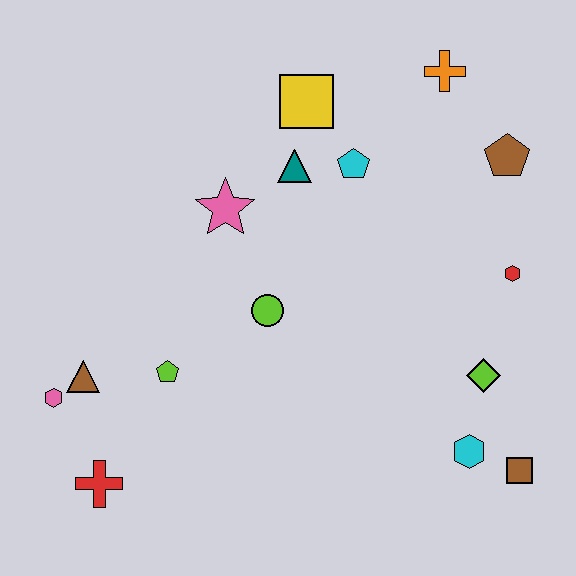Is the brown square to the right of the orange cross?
Yes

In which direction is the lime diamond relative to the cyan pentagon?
The lime diamond is below the cyan pentagon.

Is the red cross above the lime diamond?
No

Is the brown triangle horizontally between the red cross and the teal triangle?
No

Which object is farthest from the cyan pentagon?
The red cross is farthest from the cyan pentagon.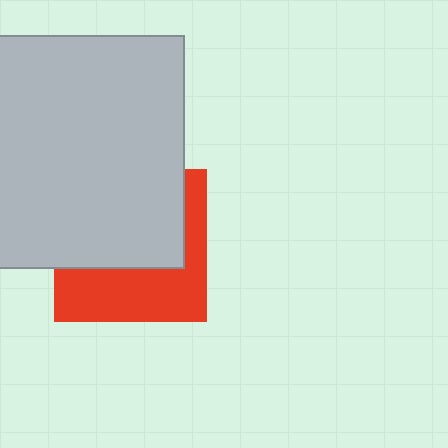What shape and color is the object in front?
The object in front is a light gray square.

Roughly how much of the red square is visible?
A small part of it is visible (roughly 44%).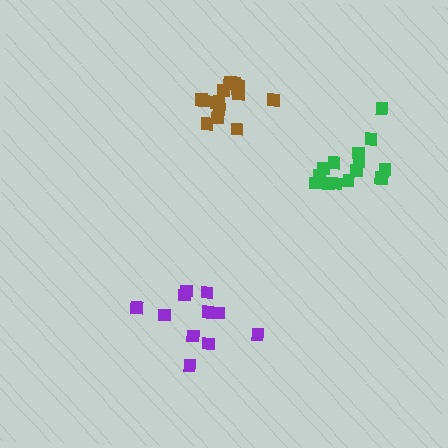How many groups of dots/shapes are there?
There are 3 groups.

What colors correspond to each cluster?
The clusters are colored: brown, purple, green.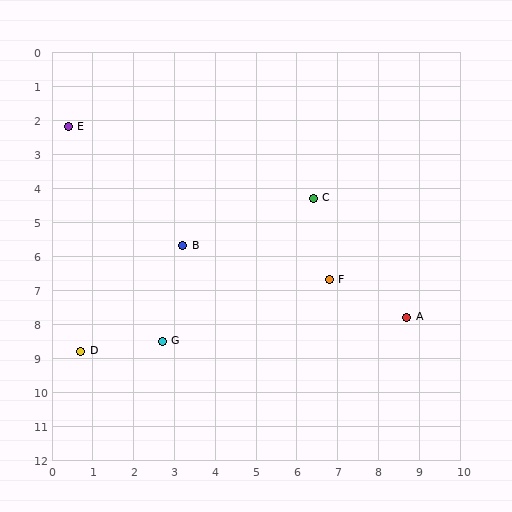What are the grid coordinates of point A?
Point A is at approximately (8.7, 7.8).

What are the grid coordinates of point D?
Point D is at approximately (0.7, 8.8).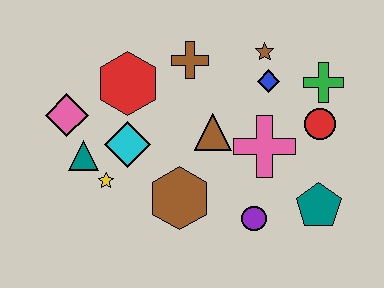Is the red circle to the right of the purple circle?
Yes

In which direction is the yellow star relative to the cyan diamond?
The yellow star is below the cyan diamond.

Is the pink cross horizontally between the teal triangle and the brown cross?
No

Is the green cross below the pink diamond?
No